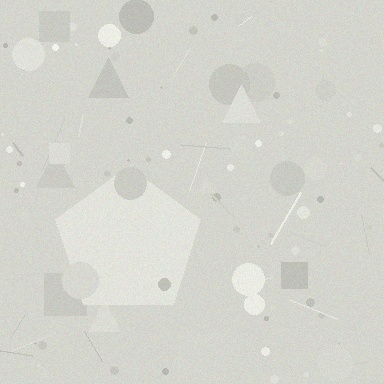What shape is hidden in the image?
A pentagon is hidden in the image.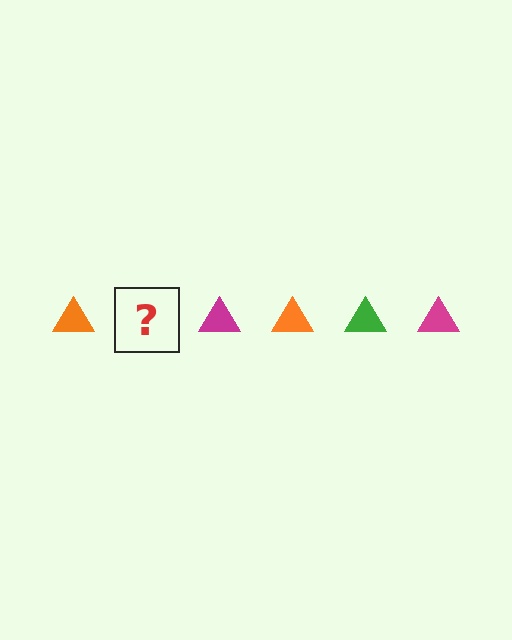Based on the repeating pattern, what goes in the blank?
The blank should be a green triangle.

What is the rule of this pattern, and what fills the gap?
The rule is that the pattern cycles through orange, green, magenta triangles. The gap should be filled with a green triangle.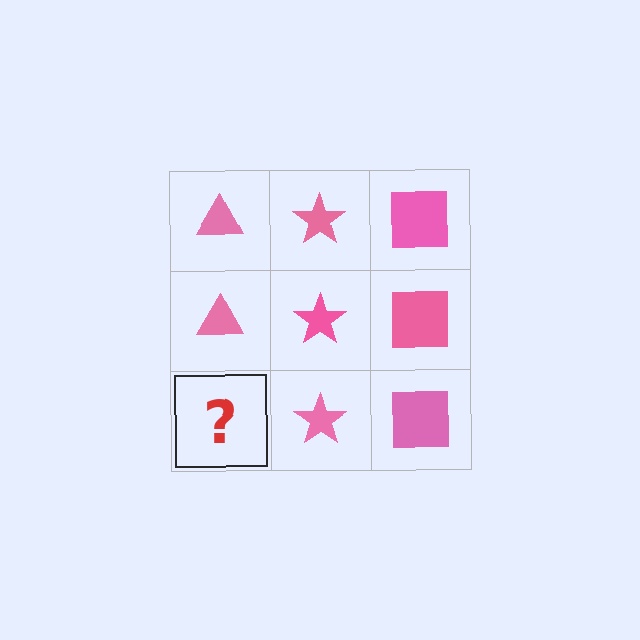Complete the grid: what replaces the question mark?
The question mark should be replaced with a pink triangle.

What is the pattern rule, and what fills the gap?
The rule is that each column has a consistent shape. The gap should be filled with a pink triangle.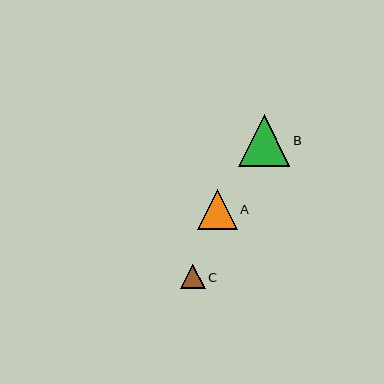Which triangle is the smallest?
Triangle C is the smallest with a size of approximately 25 pixels.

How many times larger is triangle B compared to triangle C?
Triangle B is approximately 2.1 times the size of triangle C.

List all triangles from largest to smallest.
From largest to smallest: B, A, C.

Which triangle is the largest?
Triangle B is the largest with a size of approximately 52 pixels.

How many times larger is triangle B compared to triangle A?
Triangle B is approximately 1.3 times the size of triangle A.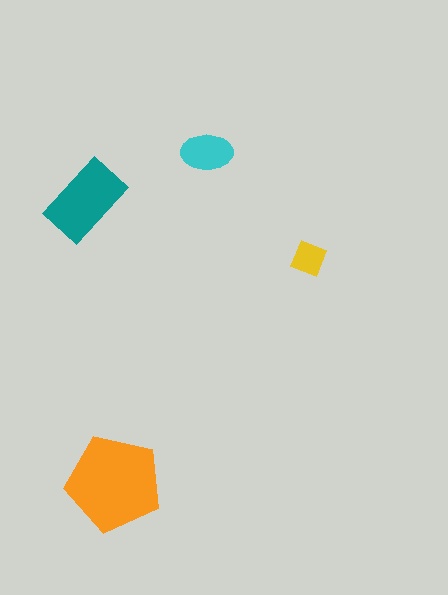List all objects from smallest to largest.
The yellow diamond, the cyan ellipse, the teal rectangle, the orange pentagon.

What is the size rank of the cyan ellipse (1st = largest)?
3rd.